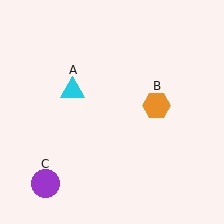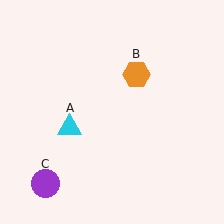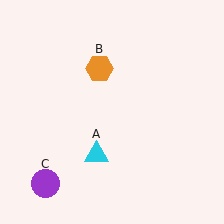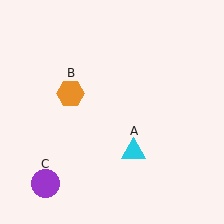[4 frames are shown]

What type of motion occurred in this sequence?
The cyan triangle (object A), orange hexagon (object B) rotated counterclockwise around the center of the scene.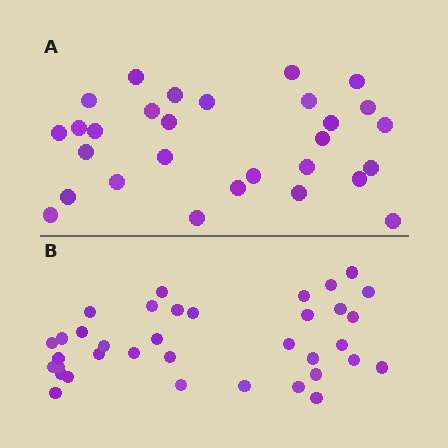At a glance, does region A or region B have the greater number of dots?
Region B (the bottom region) has more dots.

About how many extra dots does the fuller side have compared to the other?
Region B has roughly 8 or so more dots than region A.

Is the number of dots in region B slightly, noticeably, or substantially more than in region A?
Region B has only slightly more — the two regions are fairly close. The ratio is roughly 1.2 to 1.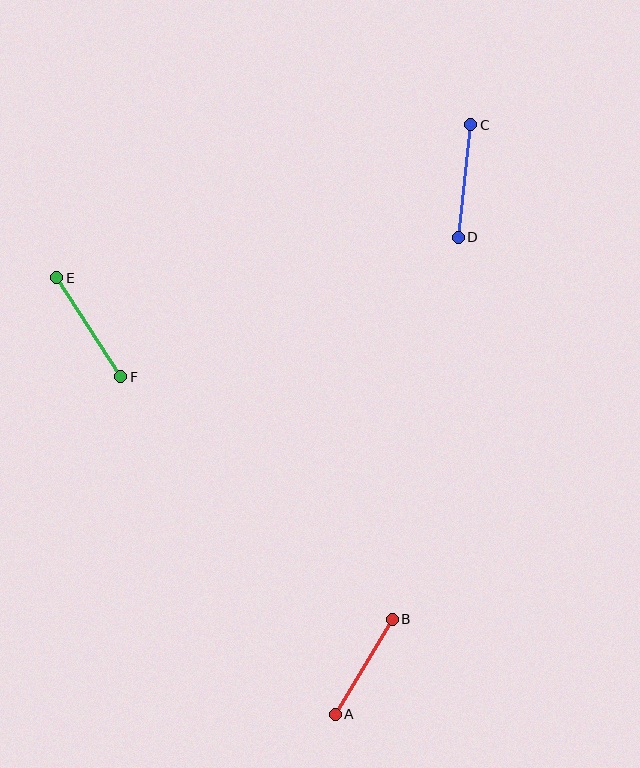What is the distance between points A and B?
The distance is approximately 111 pixels.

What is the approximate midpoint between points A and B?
The midpoint is at approximately (364, 667) pixels.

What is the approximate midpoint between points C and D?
The midpoint is at approximately (465, 181) pixels.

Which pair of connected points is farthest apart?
Points E and F are farthest apart.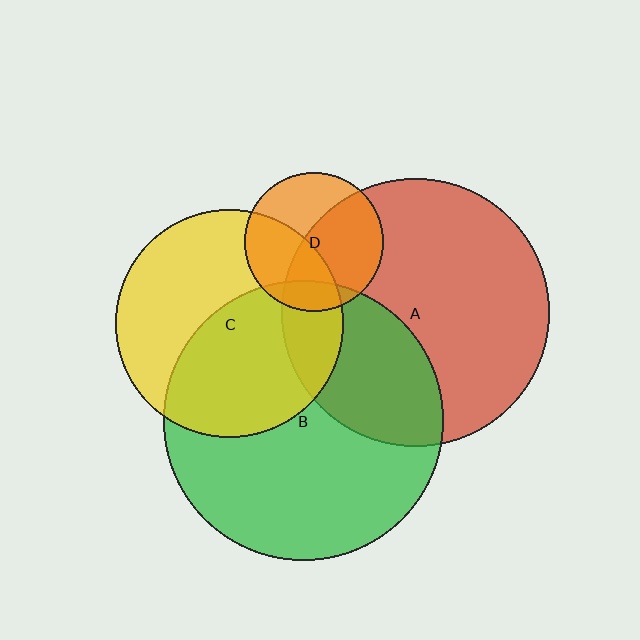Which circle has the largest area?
Circle B (green).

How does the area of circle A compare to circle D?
Approximately 3.7 times.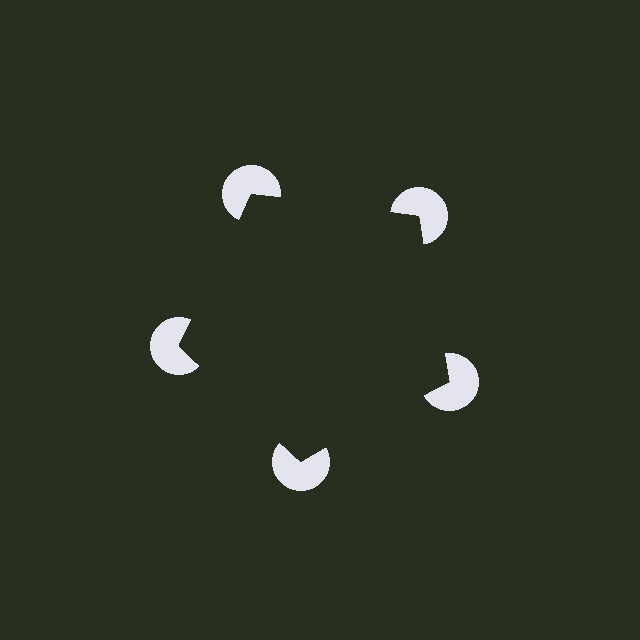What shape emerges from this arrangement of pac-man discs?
An illusory pentagon — its edges are inferred from the aligned wedge cuts in the pac-man discs, not physically drawn.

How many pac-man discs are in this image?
There are 5 — one at each vertex of the illusory pentagon.